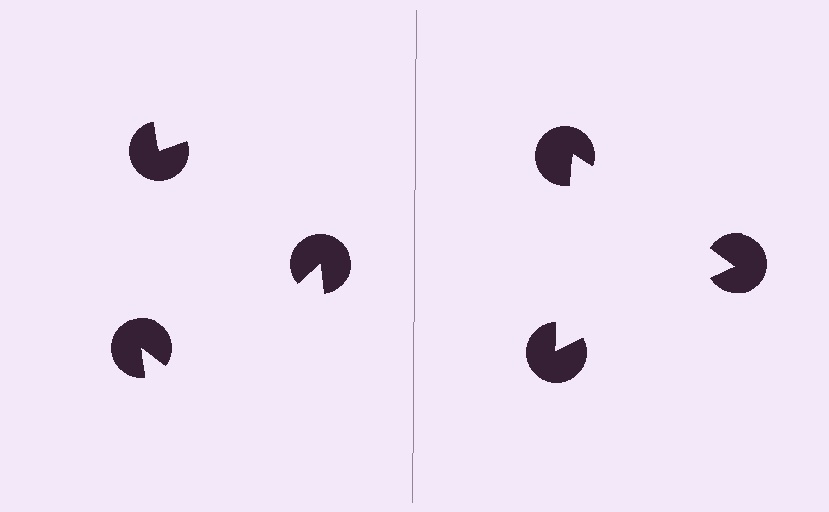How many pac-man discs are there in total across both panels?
6 — 3 on each side.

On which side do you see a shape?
An illusory triangle appears on the right side. On the left side the wedge cuts are rotated, so no coherent shape forms.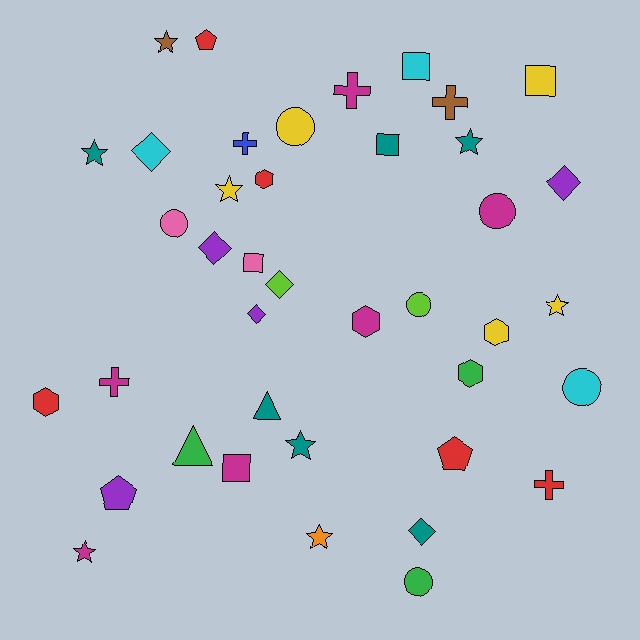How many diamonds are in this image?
There are 6 diamonds.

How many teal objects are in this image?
There are 6 teal objects.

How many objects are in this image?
There are 40 objects.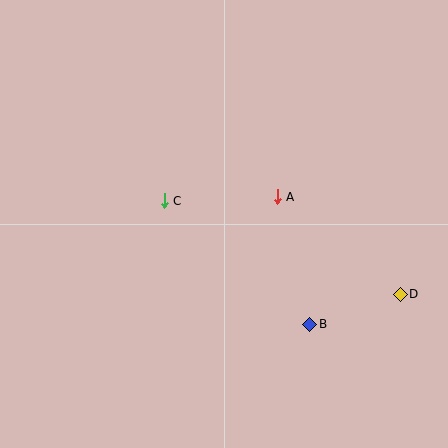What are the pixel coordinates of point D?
Point D is at (400, 294).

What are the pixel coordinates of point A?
Point A is at (277, 197).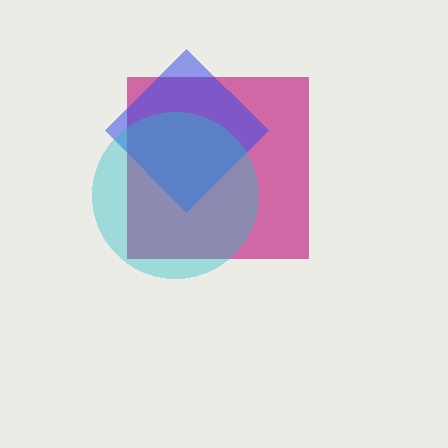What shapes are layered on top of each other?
The layered shapes are: a magenta square, a blue diamond, a cyan circle.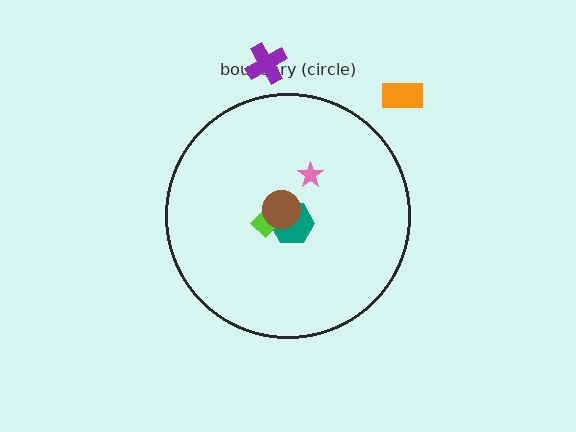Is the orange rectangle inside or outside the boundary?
Outside.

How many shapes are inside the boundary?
4 inside, 2 outside.